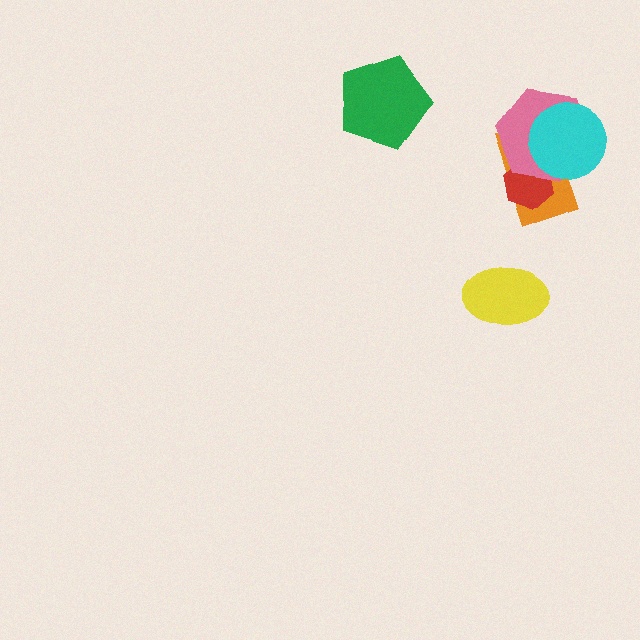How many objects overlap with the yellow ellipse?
0 objects overlap with the yellow ellipse.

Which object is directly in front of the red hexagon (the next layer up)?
The pink hexagon is directly in front of the red hexagon.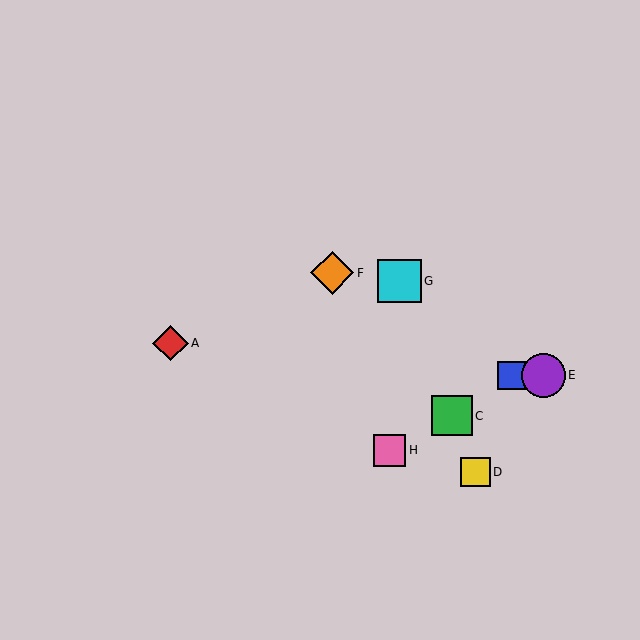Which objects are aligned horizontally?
Objects B, E are aligned horizontally.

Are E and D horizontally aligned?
No, E is at y≈375 and D is at y≈472.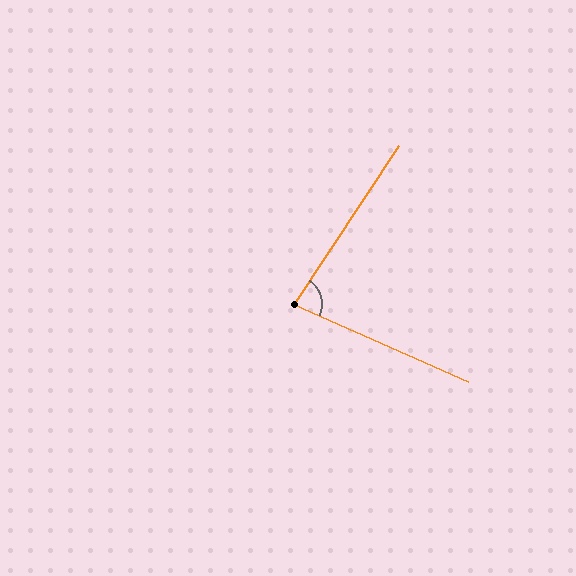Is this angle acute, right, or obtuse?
It is acute.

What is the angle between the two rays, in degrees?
Approximately 80 degrees.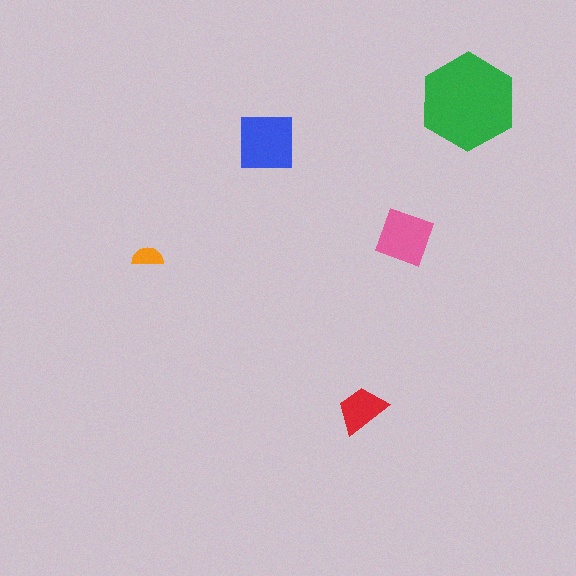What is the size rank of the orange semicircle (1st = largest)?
5th.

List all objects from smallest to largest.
The orange semicircle, the red trapezoid, the pink diamond, the blue square, the green hexagon.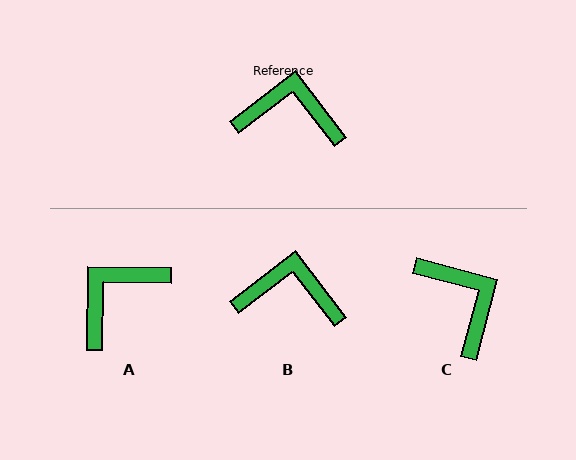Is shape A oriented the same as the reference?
No, it is off by about 52 degrees.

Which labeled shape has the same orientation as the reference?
B.